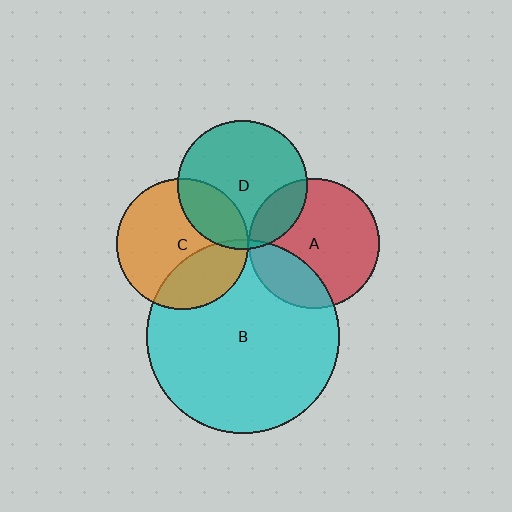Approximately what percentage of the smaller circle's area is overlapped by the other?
Approximately 5%.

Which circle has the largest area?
Circle B (cyan).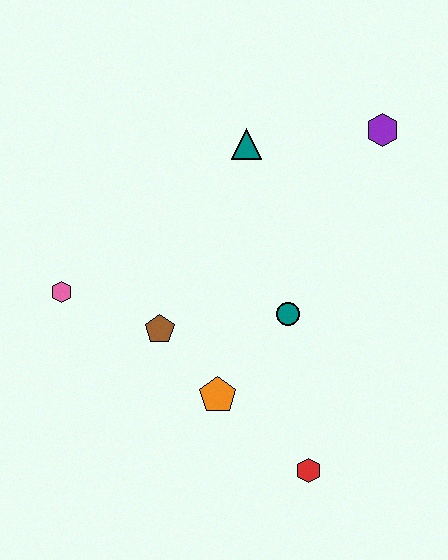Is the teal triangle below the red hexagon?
No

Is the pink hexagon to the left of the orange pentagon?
Yes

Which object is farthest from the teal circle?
The pink hexagon is farthest from the teal circle.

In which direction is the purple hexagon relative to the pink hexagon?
The purple hexagon is to the right of the pink hexagon.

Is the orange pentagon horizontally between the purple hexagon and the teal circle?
No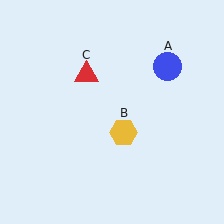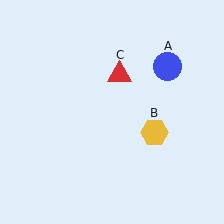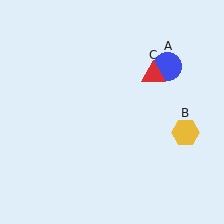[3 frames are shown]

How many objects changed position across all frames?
2 objects changed position: yellow hexagon (object B), red triangle (object C).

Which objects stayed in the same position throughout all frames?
Blue circle (object A) remained stationary.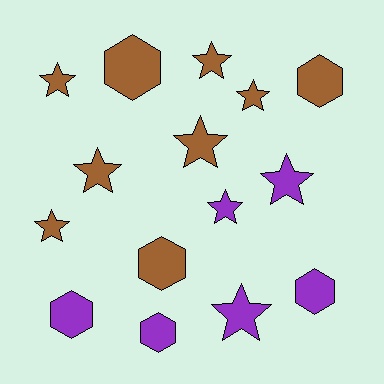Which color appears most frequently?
Brown, with 9 objects.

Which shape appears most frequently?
Star, with 9 objects.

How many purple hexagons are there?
There are 3 purple hexagons.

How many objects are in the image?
There are 15 objects.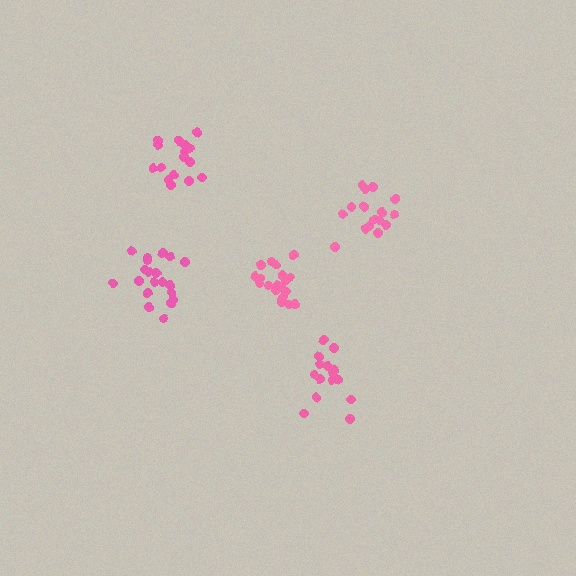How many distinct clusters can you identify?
There are 5 distinct clusters.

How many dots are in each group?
Group 1: 21 dots, Group 2: 19 dots, Group 3: 16 dots, Group 4: 16 dots, Group 5: 16 dots (88 total).